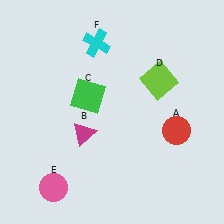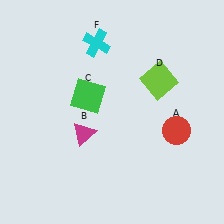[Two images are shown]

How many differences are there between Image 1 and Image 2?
There is 1 difference between the two images.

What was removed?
The pink circle (E) was removed in Image 2.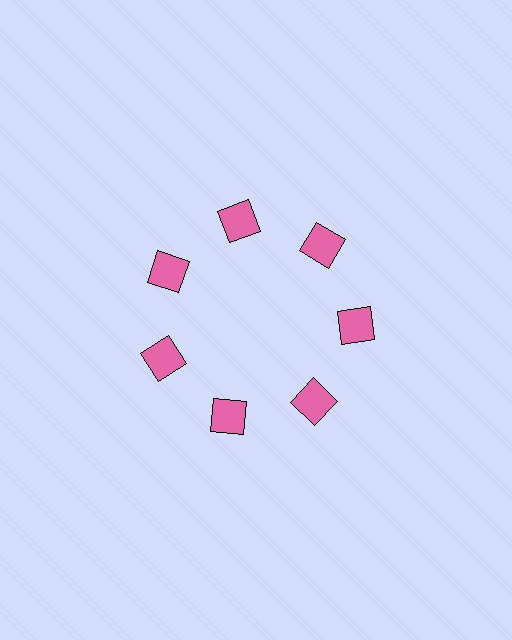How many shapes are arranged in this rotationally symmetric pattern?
There are 7 shapes, arranged in 7 groups of 1.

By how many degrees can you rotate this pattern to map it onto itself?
The pattern maps onto itself every 51 degrees of rotation.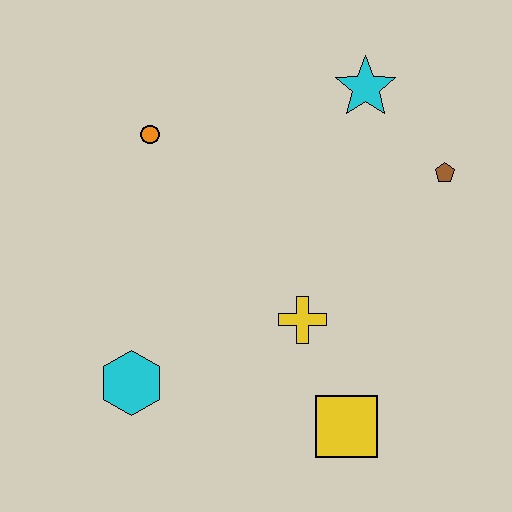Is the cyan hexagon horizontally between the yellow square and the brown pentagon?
No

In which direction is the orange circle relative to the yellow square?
The orange circle is above the yellow square.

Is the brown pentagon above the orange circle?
No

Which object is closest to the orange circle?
The cyan star is closest to the orange circle.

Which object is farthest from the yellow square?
The orange circle is farthest from the yellow square.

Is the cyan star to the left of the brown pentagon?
Yes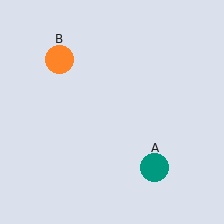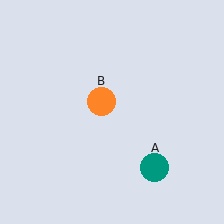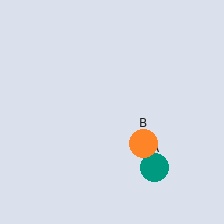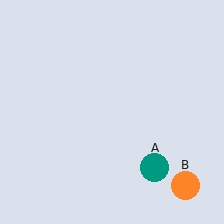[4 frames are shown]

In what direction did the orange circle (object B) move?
The orange circle (object B) moved down and to the right.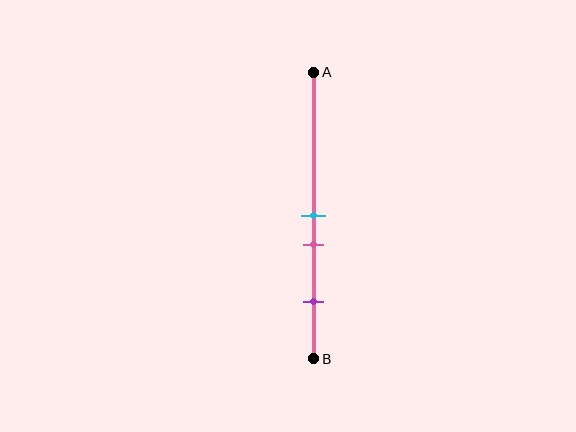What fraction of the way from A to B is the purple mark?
The purple mark is approximately 80% (0.8) of the way from A to B.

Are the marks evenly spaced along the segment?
No, the marks are not evenly spaced.